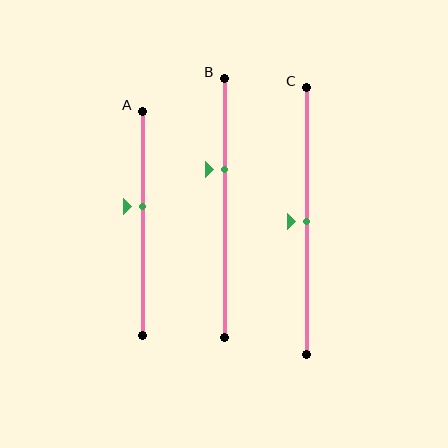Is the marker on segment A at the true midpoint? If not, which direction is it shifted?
No, the marker on segment A is shifted upward by about 8% of the segment length.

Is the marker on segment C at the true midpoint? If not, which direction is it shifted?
Yes, the marker on segment C is at the true midpoint.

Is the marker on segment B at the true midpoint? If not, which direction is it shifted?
No, the marker on segment B is shifted upward by about 15% of the segment length.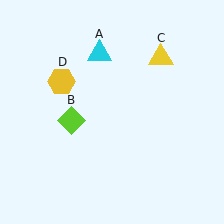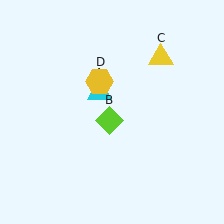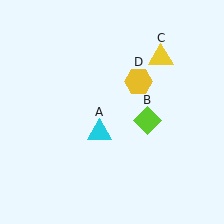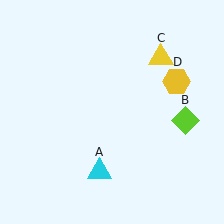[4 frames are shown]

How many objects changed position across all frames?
3 objects changed position: cyan triangle (object A), lime diamond (object B), yellow hexagon (object D).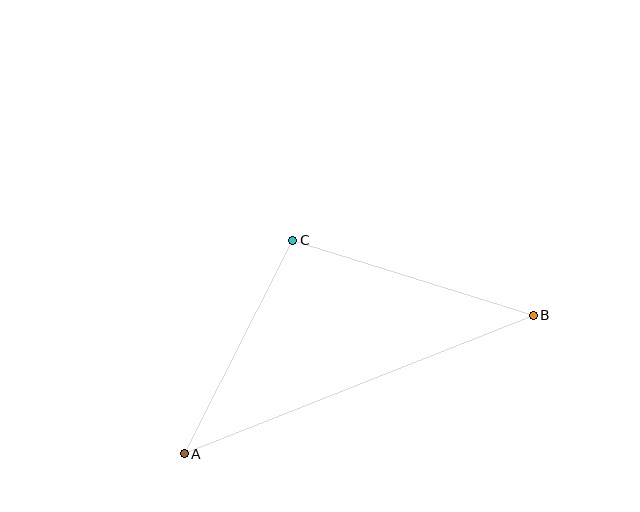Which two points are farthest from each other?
Points A and B are farthest from each other.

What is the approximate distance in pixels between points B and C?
The distance between B and C is approximately 252 pixels.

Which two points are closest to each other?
Points A and C are closest to each other.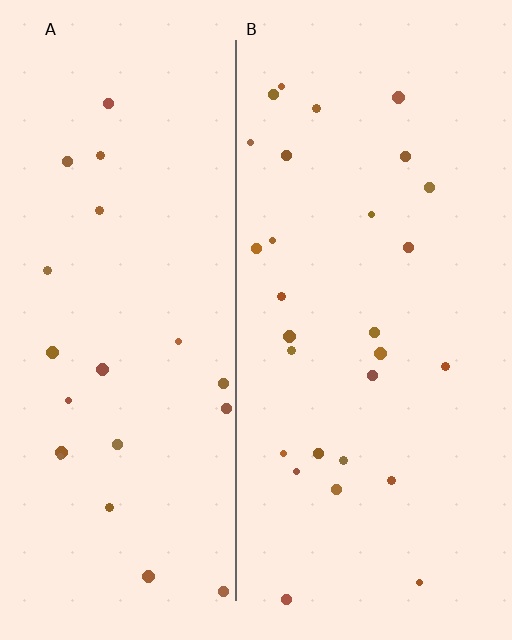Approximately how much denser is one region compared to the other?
Approximately 1.3× — region B over region A.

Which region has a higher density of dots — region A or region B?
B (the right).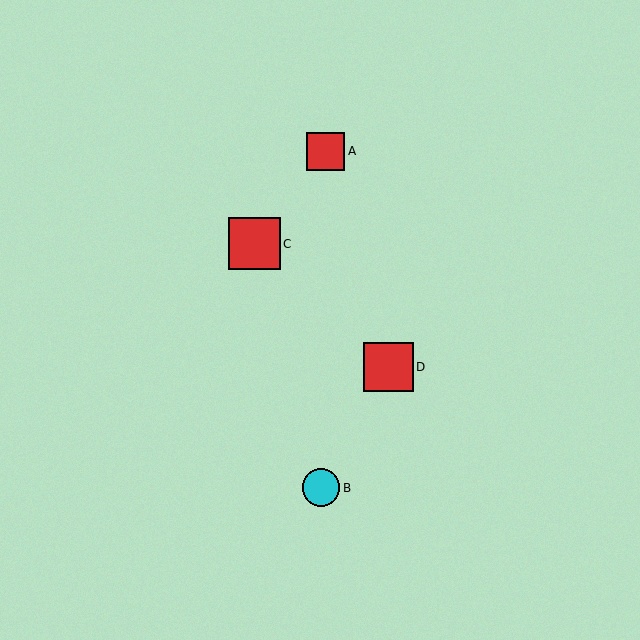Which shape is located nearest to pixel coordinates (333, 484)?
The cyan circle (labeled B) at (321, 488) is nearest to that location.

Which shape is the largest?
The red square (labeled C) is the largest.